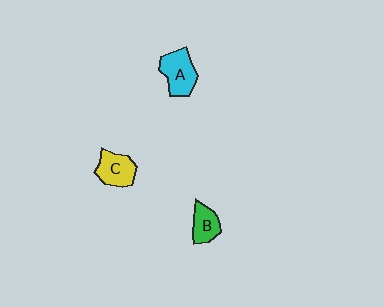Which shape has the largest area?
Shape A (cyan).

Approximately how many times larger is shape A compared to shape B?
Approximately 1.5 times.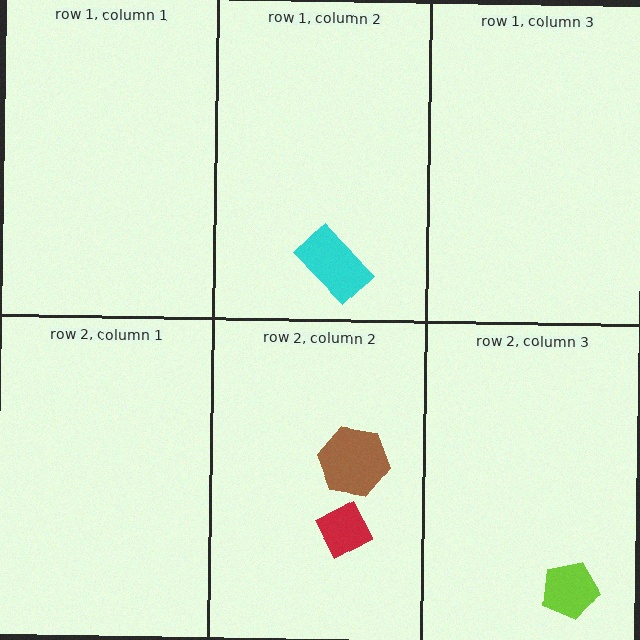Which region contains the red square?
The row 2, column 2 region.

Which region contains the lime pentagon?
The row 2, column 3 region.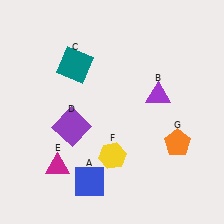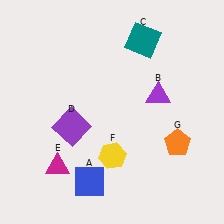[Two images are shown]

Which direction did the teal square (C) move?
The teal square (C) moved right.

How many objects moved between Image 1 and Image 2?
1 object moved between the two images.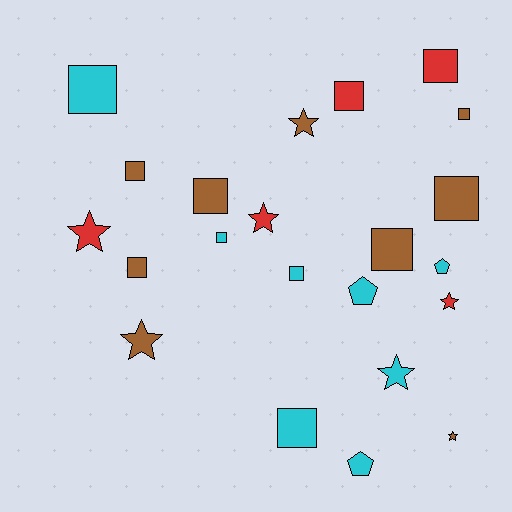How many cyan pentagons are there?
There are 3 cyan pentagons.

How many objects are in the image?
There are 22 objects.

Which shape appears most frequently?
Square, with 12 objects.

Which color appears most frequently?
Brown, with 9 objects.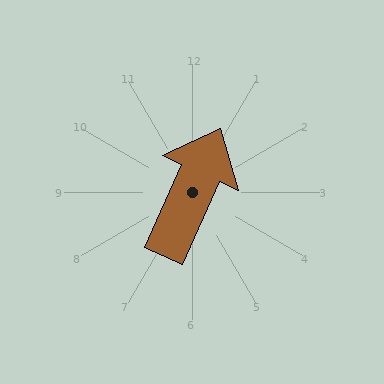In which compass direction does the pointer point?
Northeast.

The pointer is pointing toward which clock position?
Roughly 1 o'clock.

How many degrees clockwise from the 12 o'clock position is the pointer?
Approximately 24 degrees.